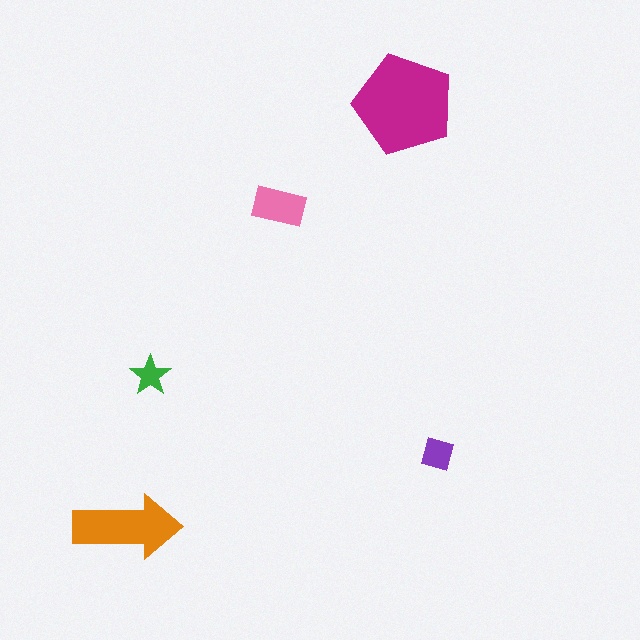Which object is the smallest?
The green star.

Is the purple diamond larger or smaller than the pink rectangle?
Smaller.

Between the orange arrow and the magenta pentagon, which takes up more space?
The magenta pentagon.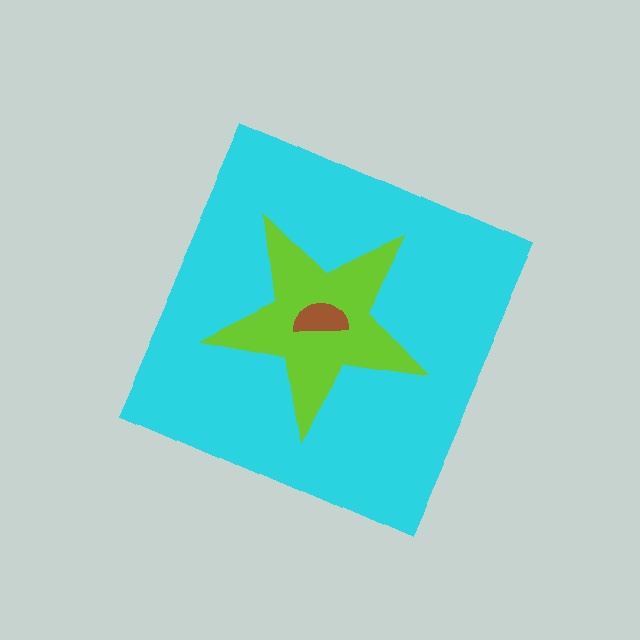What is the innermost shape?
The brown semicircle.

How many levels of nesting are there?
3.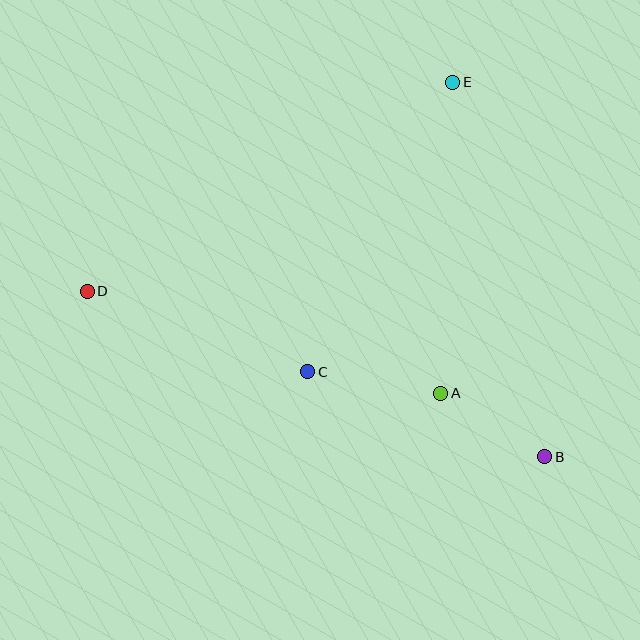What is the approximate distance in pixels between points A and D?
The distance between A and D is approximately 368 pixels.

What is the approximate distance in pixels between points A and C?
The distance between A and C is approximately 135 pixels.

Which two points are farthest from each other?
Points B and D are farthest from each other.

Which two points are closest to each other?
Points A and B are closest to each other.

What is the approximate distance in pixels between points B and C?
The distance between B and C is approximately 252 pixels.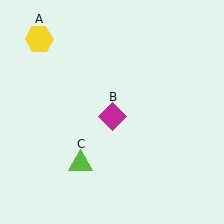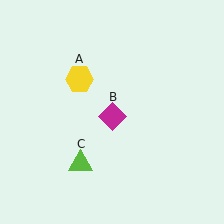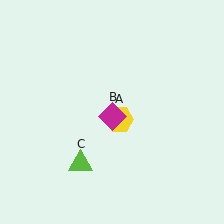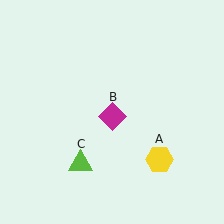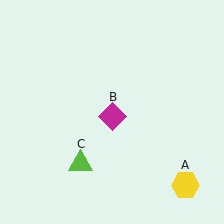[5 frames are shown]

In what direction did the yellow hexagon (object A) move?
The yellow hexagon (object A) moved down and to the right.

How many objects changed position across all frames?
1 object changed position: yellow hexagon (object A).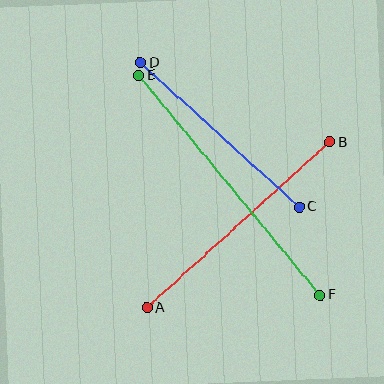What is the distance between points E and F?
The distance is approximately 285 pixels.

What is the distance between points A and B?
The distance is approximately 247 pixels.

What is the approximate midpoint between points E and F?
The midpoint is at approximately (229, 185) pixels.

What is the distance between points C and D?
The distance is approximately 214 pixels.